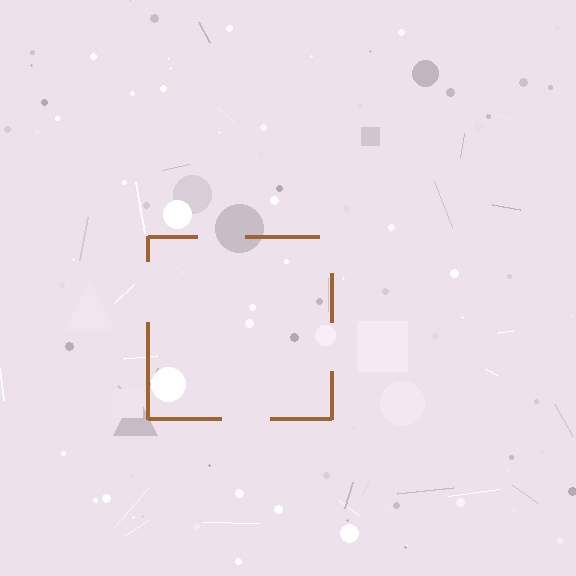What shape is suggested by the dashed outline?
The dashed outline suggests a square.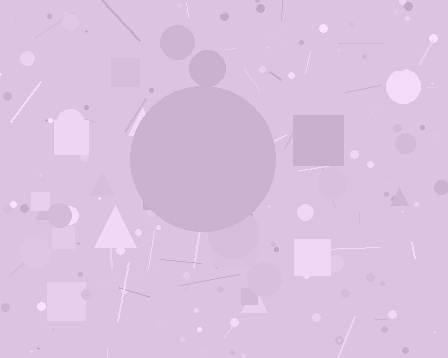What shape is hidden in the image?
A circle is hidden in the image.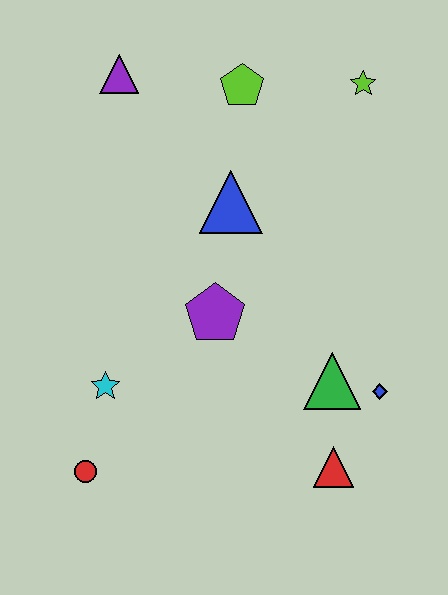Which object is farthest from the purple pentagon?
The lime star is farthest from the purple pentagon.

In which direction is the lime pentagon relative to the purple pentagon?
The lime pentagon is above the purple pentagon.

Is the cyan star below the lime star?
Yes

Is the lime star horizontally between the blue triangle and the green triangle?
No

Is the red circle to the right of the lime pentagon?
No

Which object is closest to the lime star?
The lime pentagon is closest to the lime star.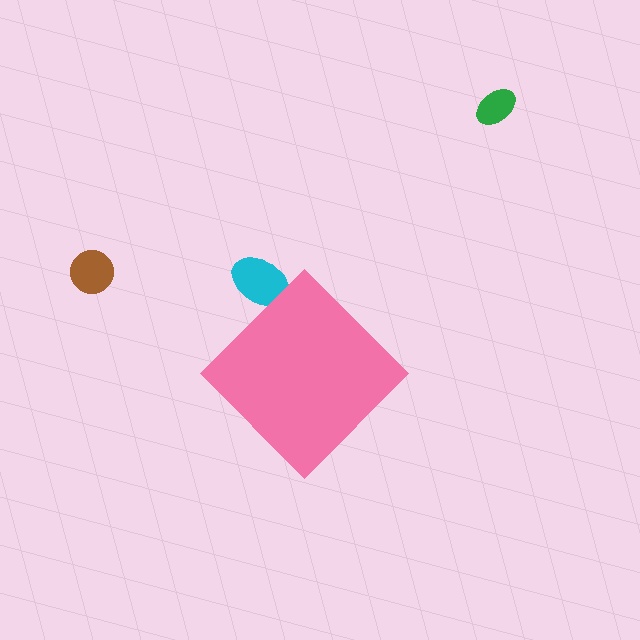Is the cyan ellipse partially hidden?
Yes, the cyan ellipse is partially hidden behind the pink diamond.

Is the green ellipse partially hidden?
No, the green ellipse is fully visible.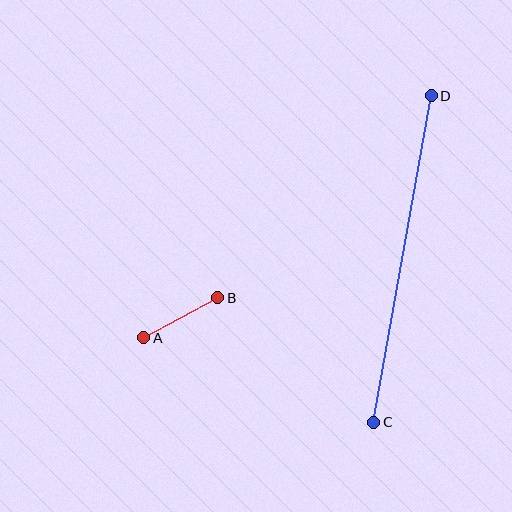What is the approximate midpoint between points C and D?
The midpoint is at approximately (402, 259) pixels.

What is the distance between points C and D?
The distance is approximately 332 pixels.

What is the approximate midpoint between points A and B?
The midpoint is at approximately (181, 318) pixels.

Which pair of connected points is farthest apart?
Points C and D are farthest apart.